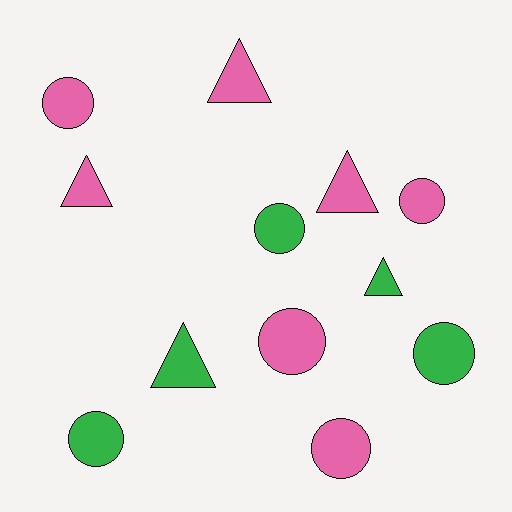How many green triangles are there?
There are 2 green triangles.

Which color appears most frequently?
Pink, with 7 objects.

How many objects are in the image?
There are 12 objects.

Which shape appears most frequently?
Circle, with 7 objects.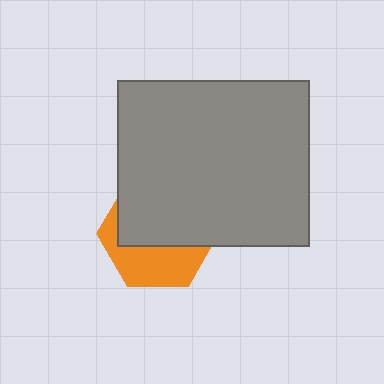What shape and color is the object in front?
The object in front is a gray rectangle.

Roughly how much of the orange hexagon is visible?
A small part of it is visible (roughly 41%).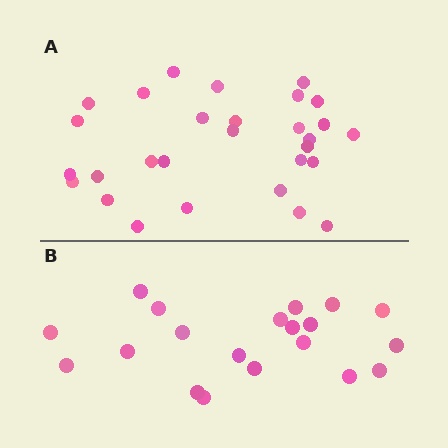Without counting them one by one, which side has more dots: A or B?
Region A (the top region) has more dots.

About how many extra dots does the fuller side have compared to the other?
Region A has roughly 8 or so more dots than region B.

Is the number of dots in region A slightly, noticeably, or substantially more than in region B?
Region A has substantially more. The ratio is roughly 1.4 to 1.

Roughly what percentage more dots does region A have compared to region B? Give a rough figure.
About 45% more.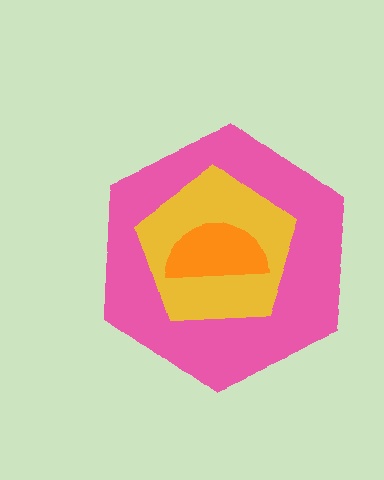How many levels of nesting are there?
3.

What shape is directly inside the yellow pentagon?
The orange semicircle.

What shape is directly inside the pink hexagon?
The yellow pentagon.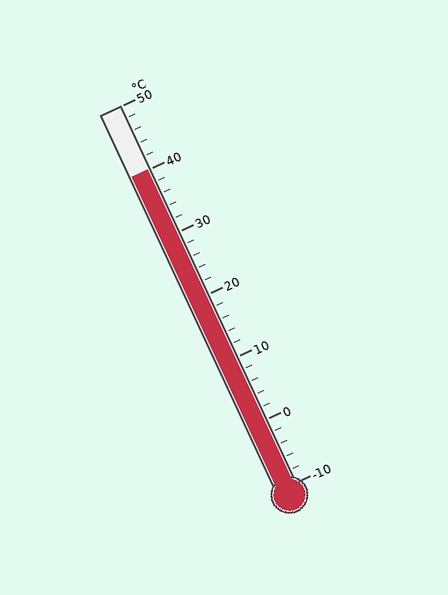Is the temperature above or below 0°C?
The temperature is above 0°C.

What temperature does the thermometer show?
The thermometer shows approximately 40°C.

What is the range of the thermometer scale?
The thermometer scale ranges from -10°C to 50°C.